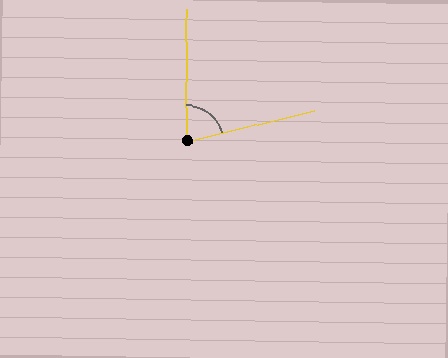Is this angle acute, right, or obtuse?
It is acute.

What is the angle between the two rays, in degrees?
Approximately 77 degrees.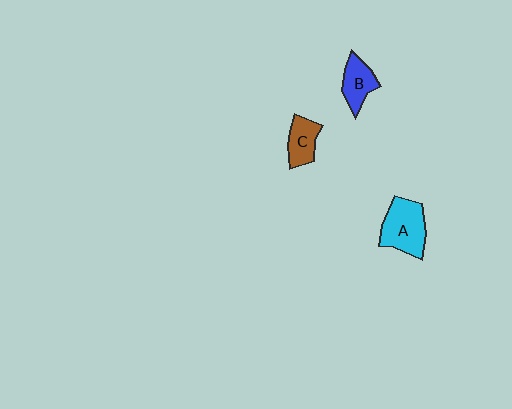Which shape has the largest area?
Shape A (cyan).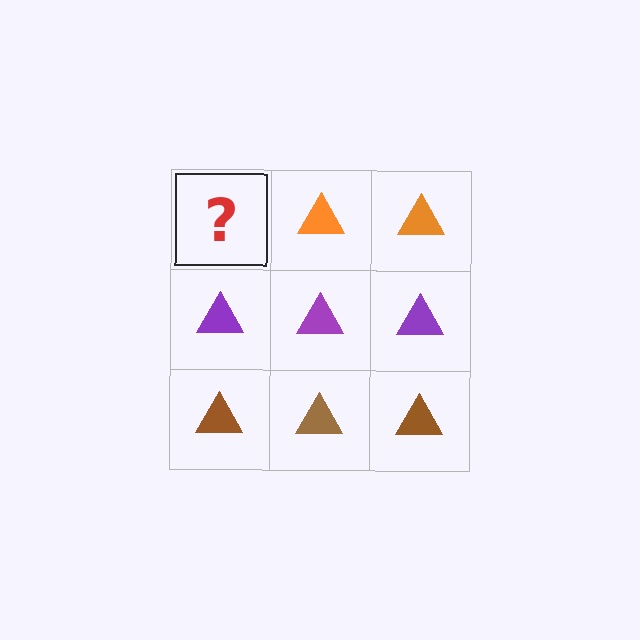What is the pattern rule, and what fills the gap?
The rule is that each row has a consistent color. The gap should be filled with an orange triangle.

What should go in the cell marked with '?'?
The missing cell should contain an orange triangle.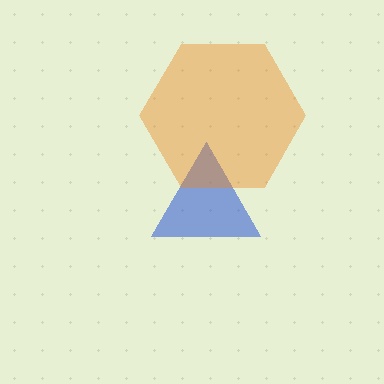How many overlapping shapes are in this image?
There are 2 overlapping shapes in the image.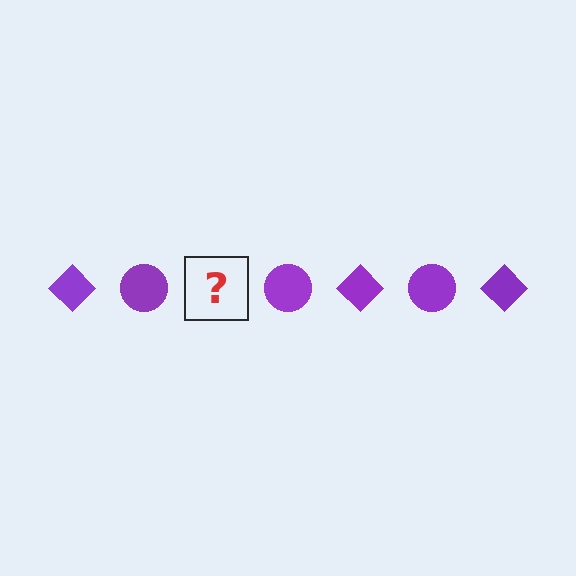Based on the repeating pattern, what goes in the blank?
The blank should be a purple diamond.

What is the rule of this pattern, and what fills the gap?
The rule is that the pattern cycles through diamond, circle shapes in purple. The gap should be filled with a purple diamond.